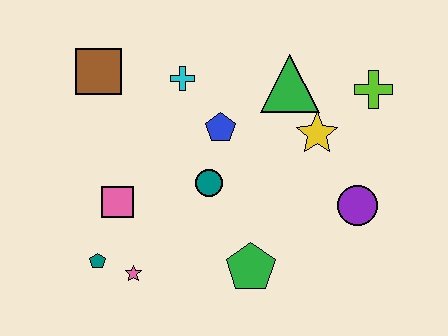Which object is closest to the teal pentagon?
The pink star is closest to the teal pentagon.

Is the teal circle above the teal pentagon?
Yes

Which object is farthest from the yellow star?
The teal pentagon is farthest from the yellow star.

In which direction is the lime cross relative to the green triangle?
The lime cross is to the right of the green triangle.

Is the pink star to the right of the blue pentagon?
No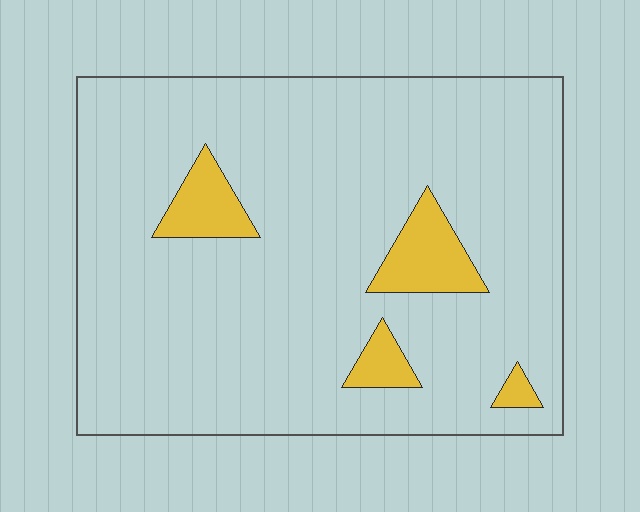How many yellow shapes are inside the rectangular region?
4.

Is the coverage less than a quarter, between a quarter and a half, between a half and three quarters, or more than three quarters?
Less than a quarter.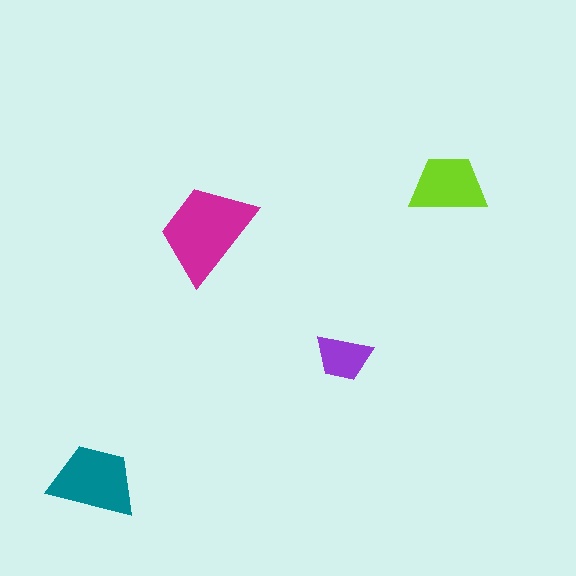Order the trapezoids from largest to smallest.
the magenta one, the teal one, the lime one, the purple one.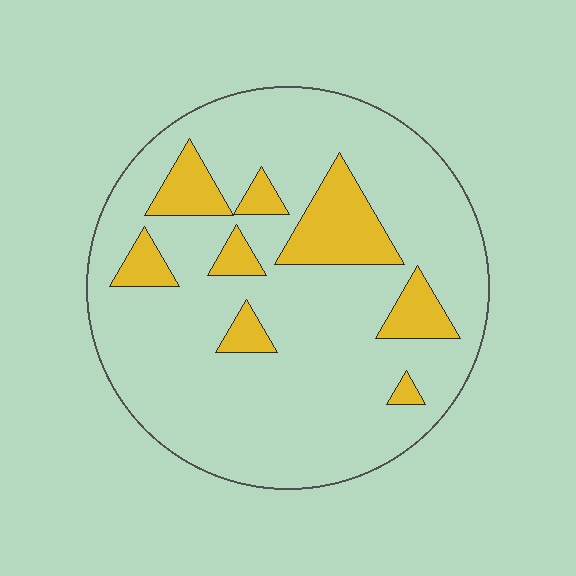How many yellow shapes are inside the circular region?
8.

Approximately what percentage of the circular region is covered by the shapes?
Approximately 15%.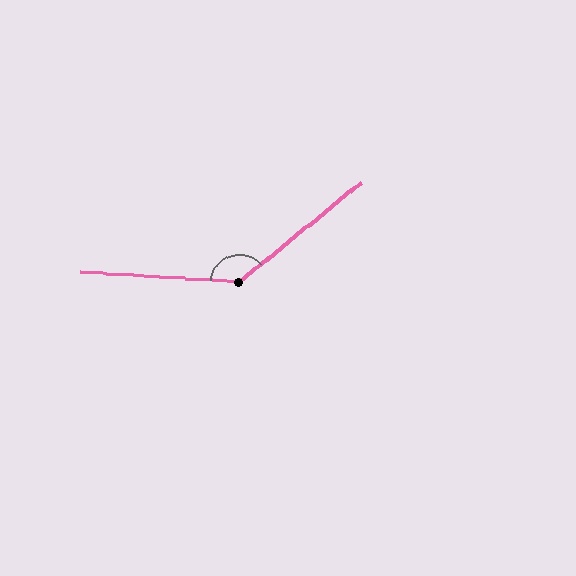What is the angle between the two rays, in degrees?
Approximately 137 degrees.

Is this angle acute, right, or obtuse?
It is obtuse.